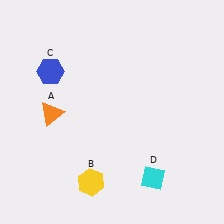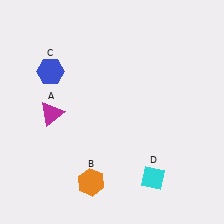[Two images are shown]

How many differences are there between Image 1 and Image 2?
There are 2 differences between the two images.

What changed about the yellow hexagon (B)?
In Image 1, B is yellow. In Image 2, it changed to orange.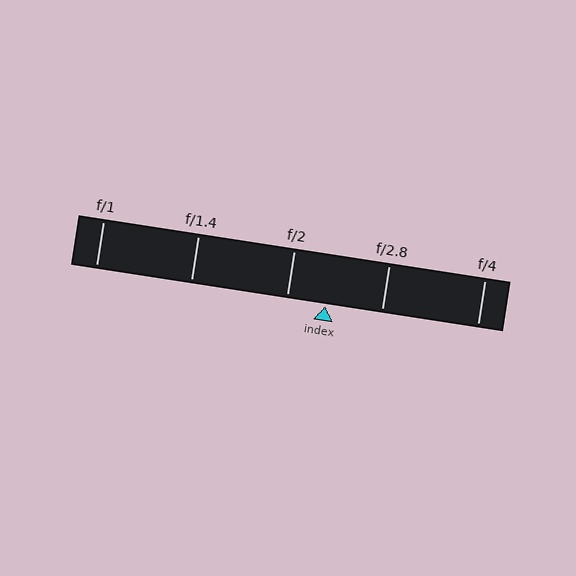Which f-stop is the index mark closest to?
The index mark is closest to f/2.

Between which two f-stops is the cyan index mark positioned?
The index mark is between f/2 and f/2.8.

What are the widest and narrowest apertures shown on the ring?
The widest aperture shown is f/1 and the narrowest is f/4.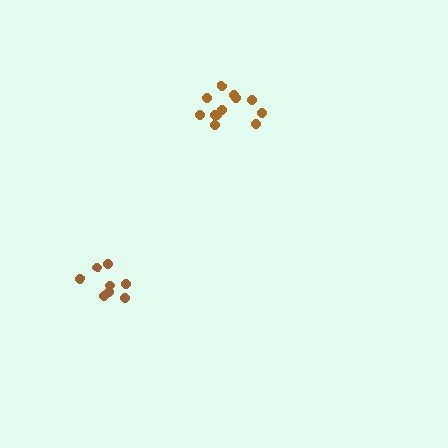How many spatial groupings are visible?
There are 2 spatial groupings.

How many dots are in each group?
Group 1: 9 dots, Group 2: 12 dots (21 total).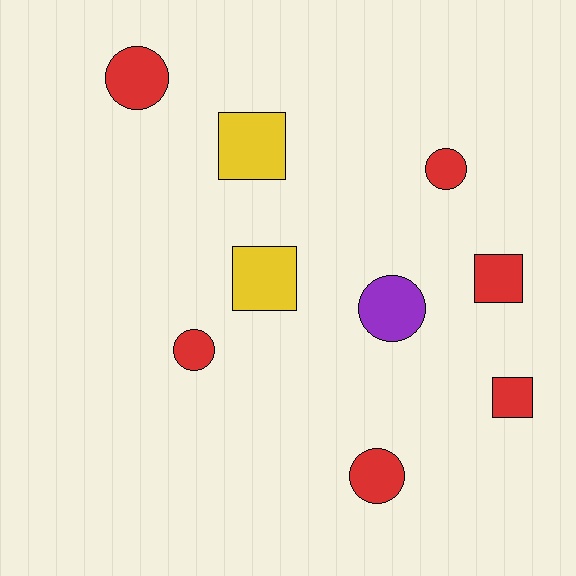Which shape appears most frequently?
Circle, with 5 objects.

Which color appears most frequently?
Red, with 6 objects.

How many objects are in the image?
There are 9 objects.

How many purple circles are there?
There is 1 purple circle.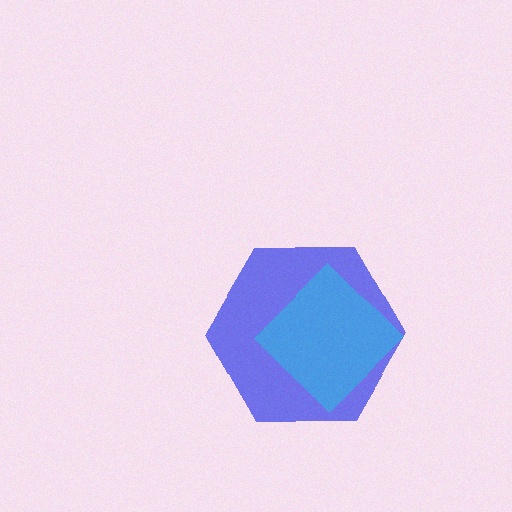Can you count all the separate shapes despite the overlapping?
Yes, there are 2 separate shapes.